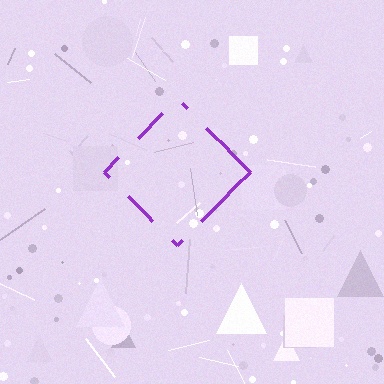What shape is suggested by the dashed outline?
The dashed outline suggests a diamond.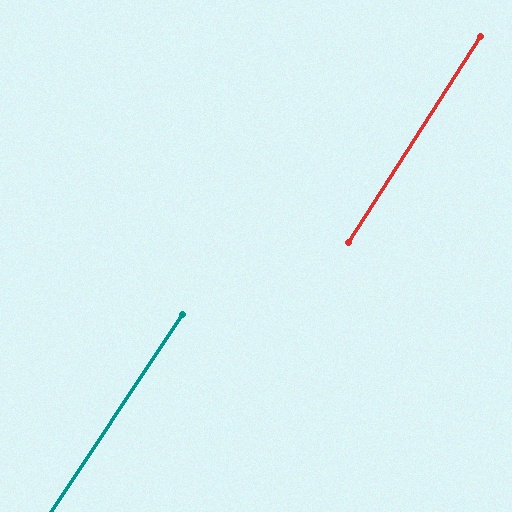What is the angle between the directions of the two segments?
Approximately 1 degree.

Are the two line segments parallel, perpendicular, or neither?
Parallel — their directions differ by only 0.9°.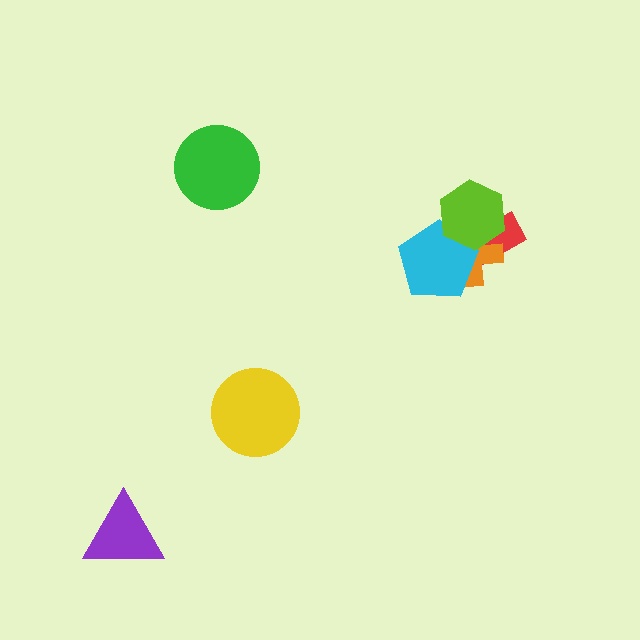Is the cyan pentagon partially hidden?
Yes, it is partially covered by another shape.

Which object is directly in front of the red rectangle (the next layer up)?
The orange cross is directly in front of the red rectangle.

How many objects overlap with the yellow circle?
0 objects overlap with the yellow circle.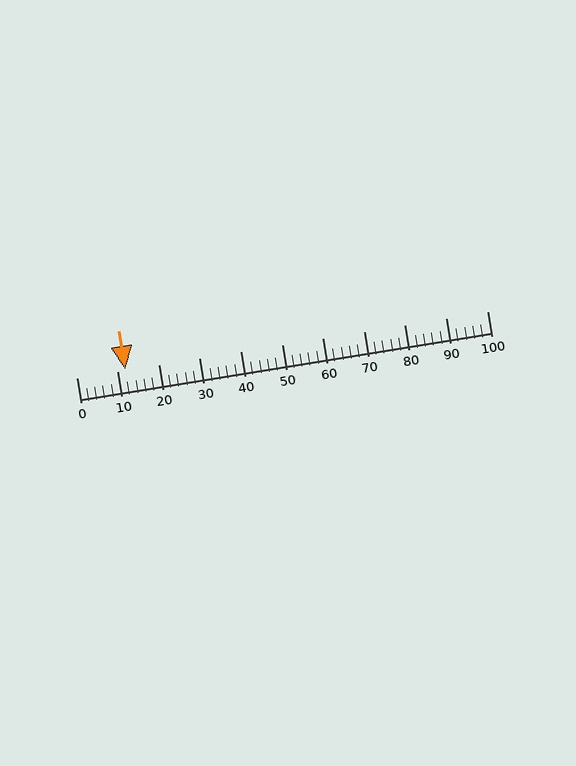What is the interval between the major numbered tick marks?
The major tick marks are spaced 10 units apart.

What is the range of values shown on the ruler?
The ruler shows values from 0 to 100.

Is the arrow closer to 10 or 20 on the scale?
The arrow is closer to 10.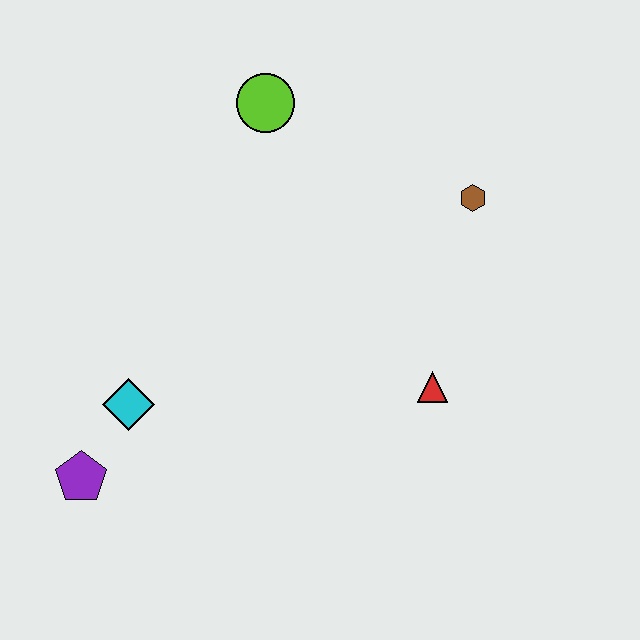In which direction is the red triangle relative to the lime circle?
The red triangle is below the lime circle.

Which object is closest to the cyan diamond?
The purple pentagon is closest to the cyan diamond.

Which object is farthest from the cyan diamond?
The brown hexagon is farthest from the cyan diamond.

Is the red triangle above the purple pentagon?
Yes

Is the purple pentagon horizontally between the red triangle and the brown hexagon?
No